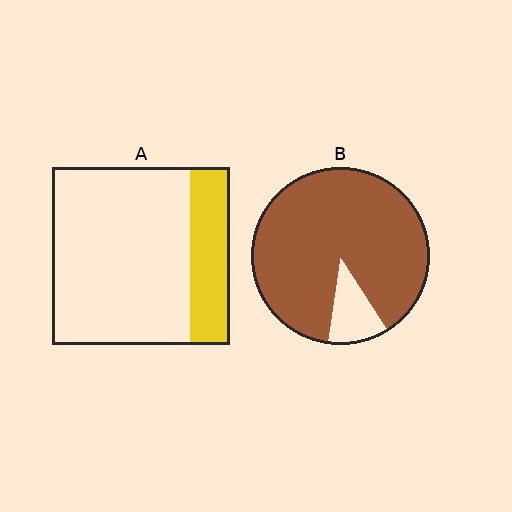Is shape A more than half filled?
No.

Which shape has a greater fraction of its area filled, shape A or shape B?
Shape B.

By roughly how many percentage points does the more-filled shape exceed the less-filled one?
By roughly 65 percentage points (B over A).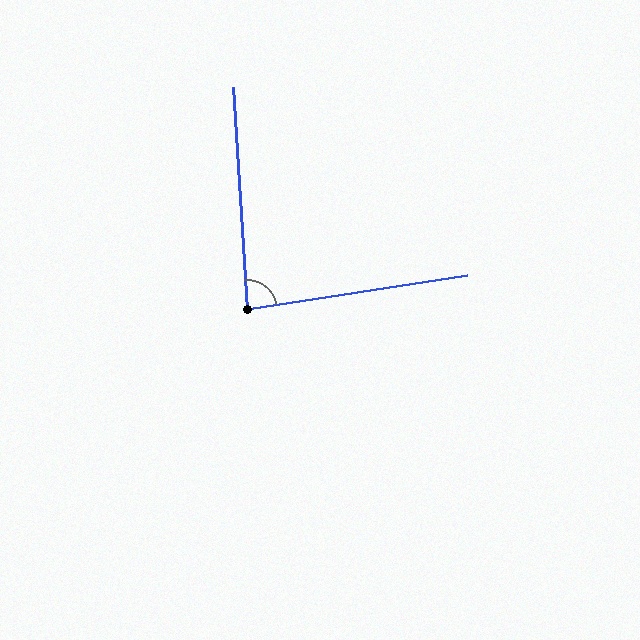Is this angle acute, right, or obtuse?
It is acute.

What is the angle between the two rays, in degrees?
Approximately 85 degrees.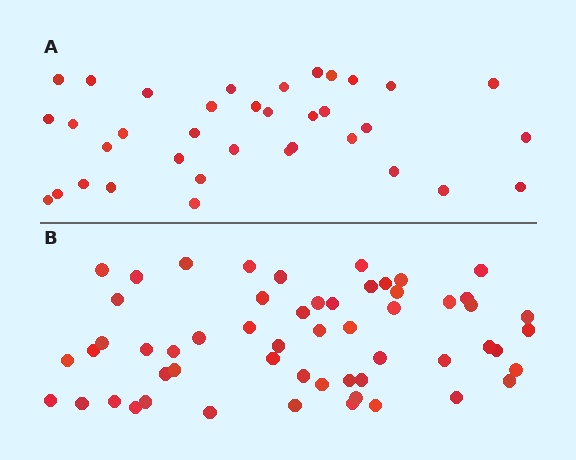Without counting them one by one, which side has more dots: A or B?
Region B (the bottom region) has more dots.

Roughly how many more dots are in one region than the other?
Region B has approximately 20 more dots than region A.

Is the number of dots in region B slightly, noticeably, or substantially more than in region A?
Region B has substantially more. The ratio is roughly 1.6 to 1.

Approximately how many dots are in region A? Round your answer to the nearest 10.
About 40 dots. (The exact count is 36, which rounds to 40.)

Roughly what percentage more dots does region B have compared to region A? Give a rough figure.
About 55% more.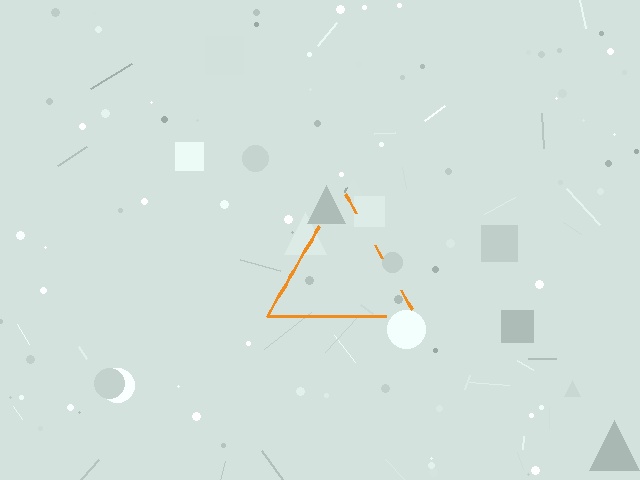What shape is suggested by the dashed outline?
The dashed outline suggests a triangle.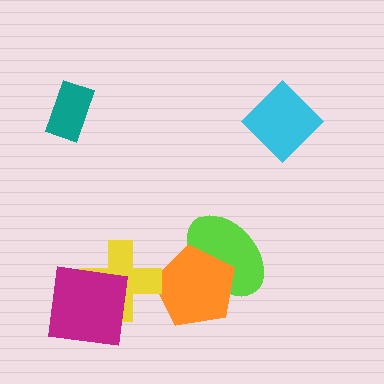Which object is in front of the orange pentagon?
The yellow cross is in front of the orange pentagon.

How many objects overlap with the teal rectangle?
0 objects overlap with the teal rectangle.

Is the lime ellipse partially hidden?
Yes, it is partially covered by another shape.